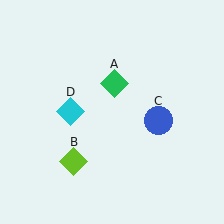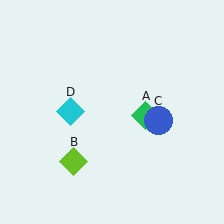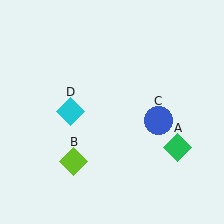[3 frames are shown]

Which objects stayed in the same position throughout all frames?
Lime diamond (object B) and blue circle (object C) and cyan diamond (object D) remained stationary.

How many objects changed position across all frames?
1 object changed position: green diamond (object A).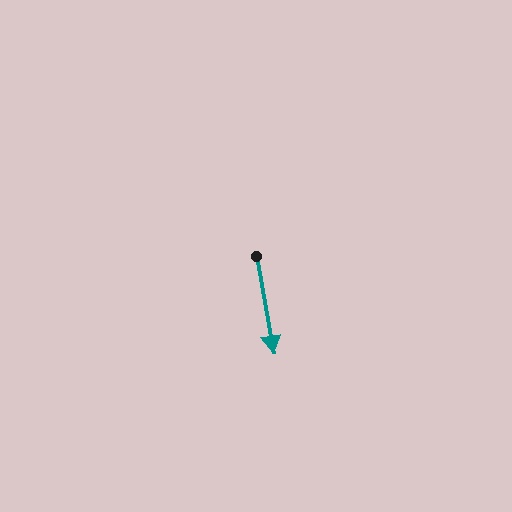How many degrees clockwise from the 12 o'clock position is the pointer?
Approximately 170 degrees.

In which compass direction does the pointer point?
South.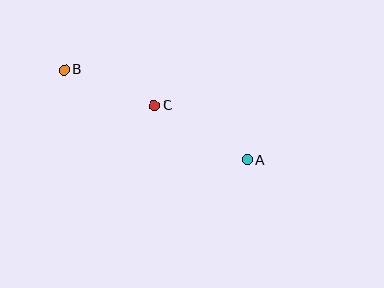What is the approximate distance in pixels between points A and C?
The distance between A and C is approximately 108 pixels.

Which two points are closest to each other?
Points B and C are closest to each other.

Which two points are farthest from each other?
Points A and B are farthest from each other.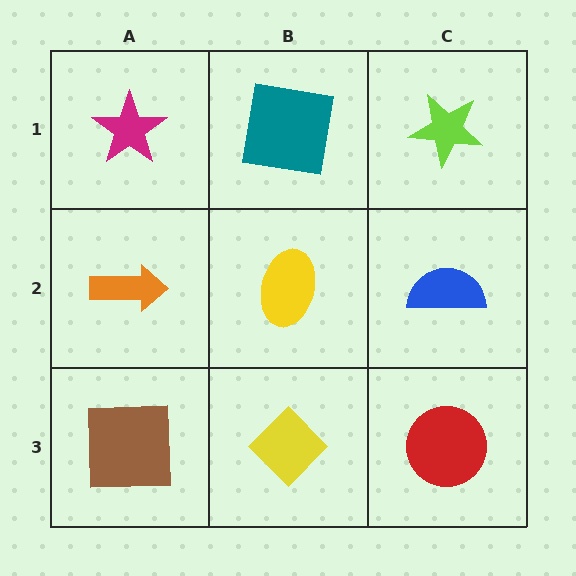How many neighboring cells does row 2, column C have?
3.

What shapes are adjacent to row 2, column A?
A magenta star (row 1, column A), a brown square (row 3, column A), a yellow ellipse (row 2, column B).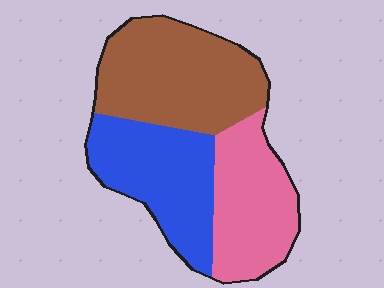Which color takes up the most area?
Brown, at roughly 40%.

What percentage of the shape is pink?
Pink takes up between a quarter and a half of the shape.